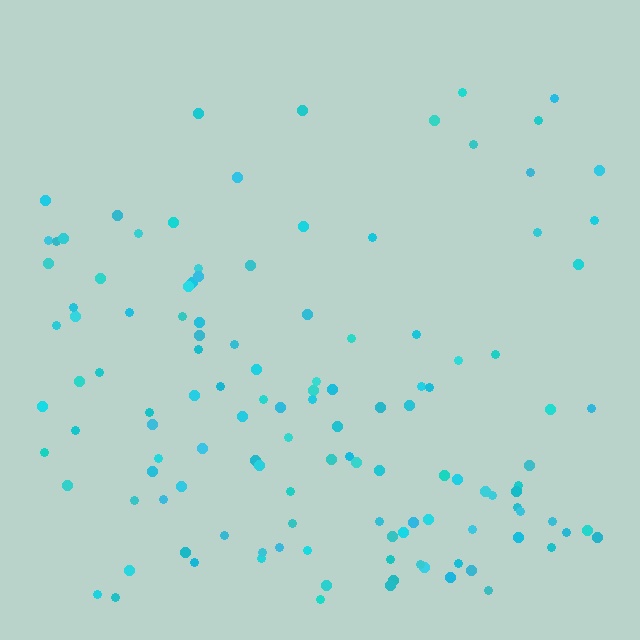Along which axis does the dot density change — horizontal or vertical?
Vertical.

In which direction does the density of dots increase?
From top to bottom, with the bottom side densest.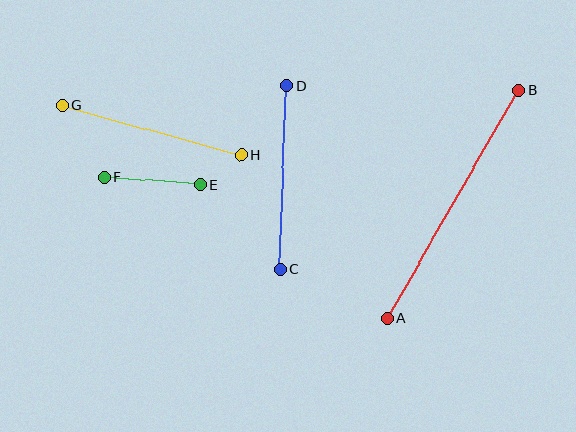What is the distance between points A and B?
The distance is approximately 263 pixels.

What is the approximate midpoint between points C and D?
The midpoint is at approximately (283, 177) pixels.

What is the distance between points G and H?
The distance is approximately 186 pixels.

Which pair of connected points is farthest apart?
Points A and B are farthest apart.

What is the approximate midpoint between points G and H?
The midpoint is at approximately (152, 130) pixels.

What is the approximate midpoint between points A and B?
The midpoint is at approximately (453, 204) pixels.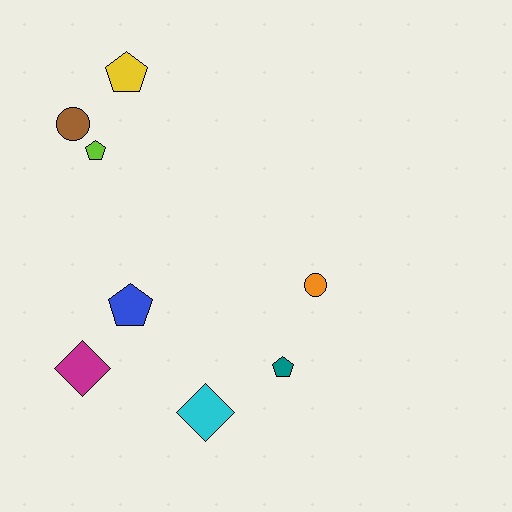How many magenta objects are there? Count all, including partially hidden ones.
There is 1 magenta object.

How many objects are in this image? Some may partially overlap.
There are 8 objects.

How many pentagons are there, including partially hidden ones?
There are 4 pentagons.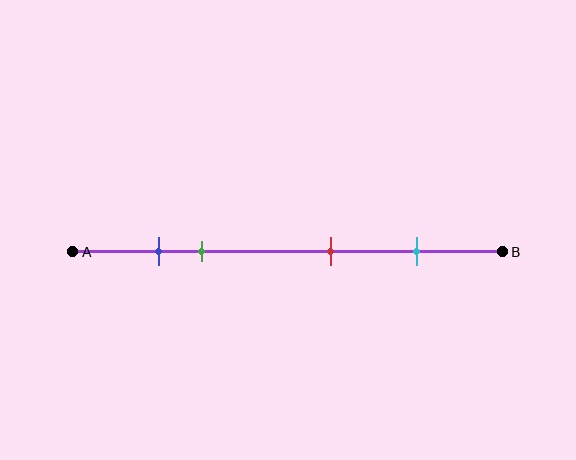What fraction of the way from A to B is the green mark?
The green mark is approximately 30% (0.3) of the way from A to B.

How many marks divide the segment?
There are 4 marks dividing the segment.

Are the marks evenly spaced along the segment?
No, the marks are not evenly spaced.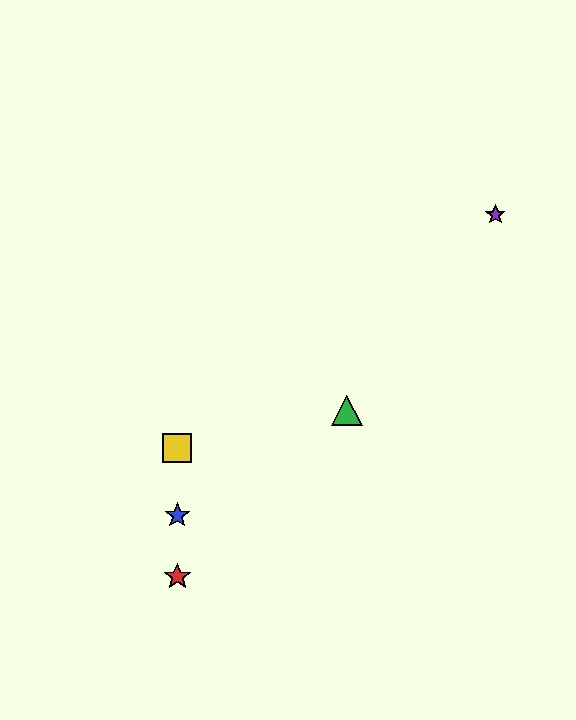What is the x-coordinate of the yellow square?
The yellow square is at x≈177.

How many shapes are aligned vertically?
3 shapes (the red star, the blue star, the yellow square) are aligned vertically.